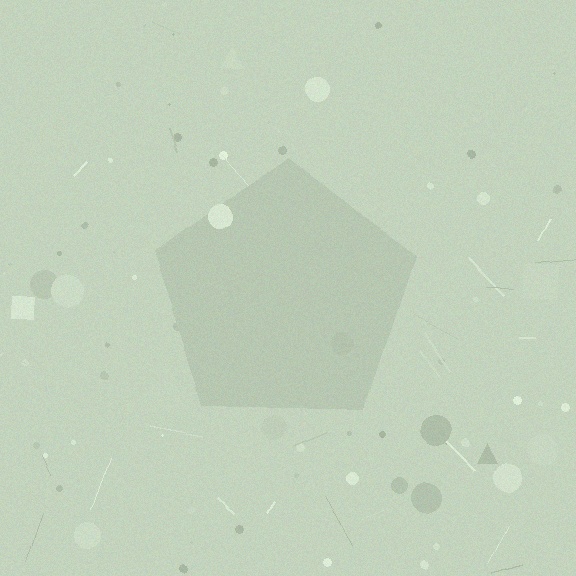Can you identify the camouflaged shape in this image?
The camouflaged shape is a pentagon.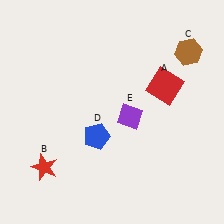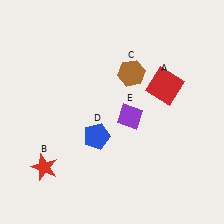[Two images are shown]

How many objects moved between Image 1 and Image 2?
1 object moved between the two images.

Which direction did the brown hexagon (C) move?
The brown hexagon (C) moved left.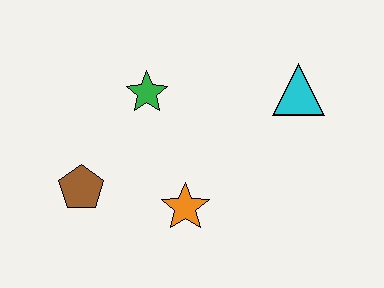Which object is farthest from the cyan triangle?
The brown pentagon is farthest from the cyan triangle.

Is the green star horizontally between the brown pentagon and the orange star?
Yes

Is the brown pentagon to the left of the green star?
Yes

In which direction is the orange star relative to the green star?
The orange star is below the green star.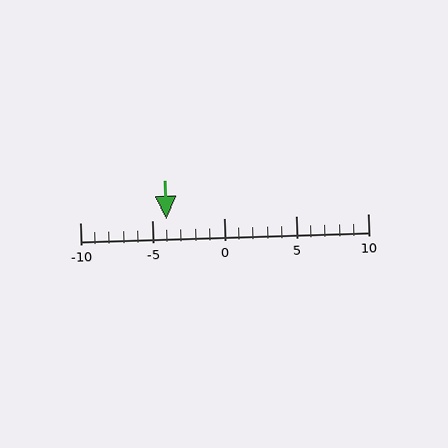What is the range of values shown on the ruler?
The ruler shows values from -10 to 10.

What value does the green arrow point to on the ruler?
The green arrow points to approximately -4.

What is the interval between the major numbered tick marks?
The major tick marks are spaced 5 units apart.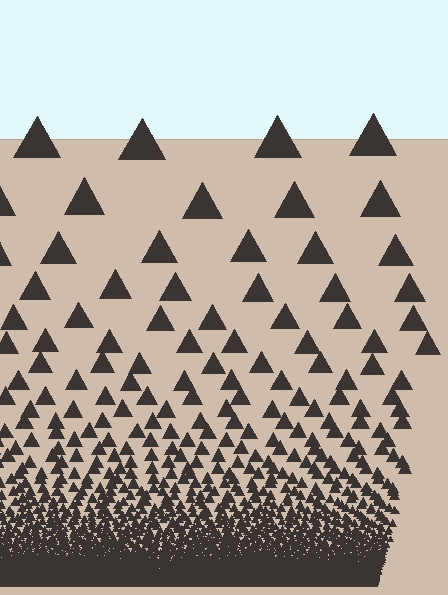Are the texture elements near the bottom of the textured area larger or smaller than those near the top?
Smaller. The gradient is inverted — elements near the bottom are smaller and denser.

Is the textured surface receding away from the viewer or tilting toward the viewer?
The surface appears to tilt toward the viewer. Texture elements get larger and sparser toward the top.